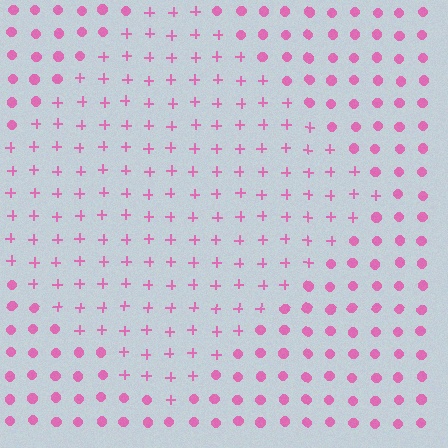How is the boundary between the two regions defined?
The boundary is defined by a change in element shape: plus signs inside vs. circles outside. All elements share the same color and spacing.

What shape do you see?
I see a diamond.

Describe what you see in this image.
The image is filled with small pink elements arranged in a uniform grid. A diamond-shaped region contains plus signs, while the surrounding area contains circles. The boundary is defined purely by the change in element shape.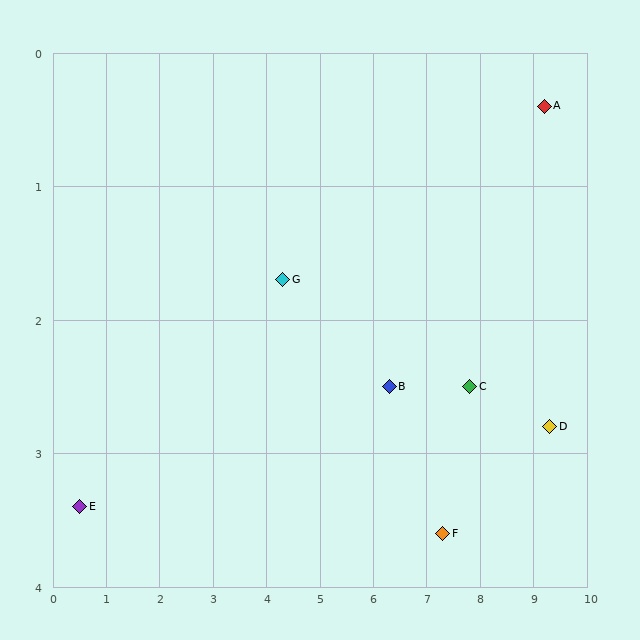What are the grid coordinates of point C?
Point C is at approximately (7.8, 2.5).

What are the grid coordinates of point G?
Point G is at approximately (4.3, 1.7).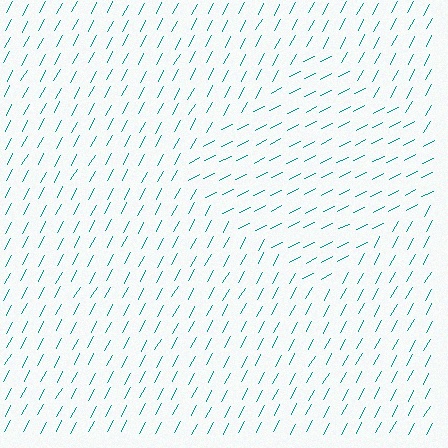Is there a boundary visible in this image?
Yes, there is a texture boundary formed by a change in line orientation.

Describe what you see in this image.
The image is filled with small teal line segments. A diamond region in the image has lines oriented differently from the surrounding lines, creating a visible texture boundary.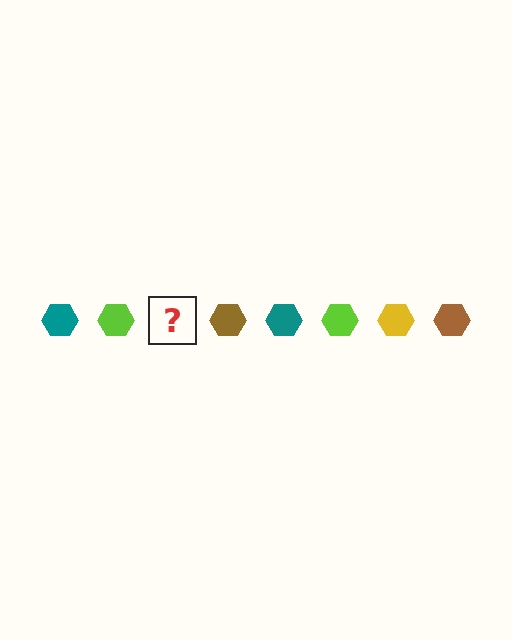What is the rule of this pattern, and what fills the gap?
The rule is that the pattern cycles through teal, lime, yellow, brown hexagons. The gap should be filled with a yellow hexagon.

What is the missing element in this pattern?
The missing element is a yellow hexagon.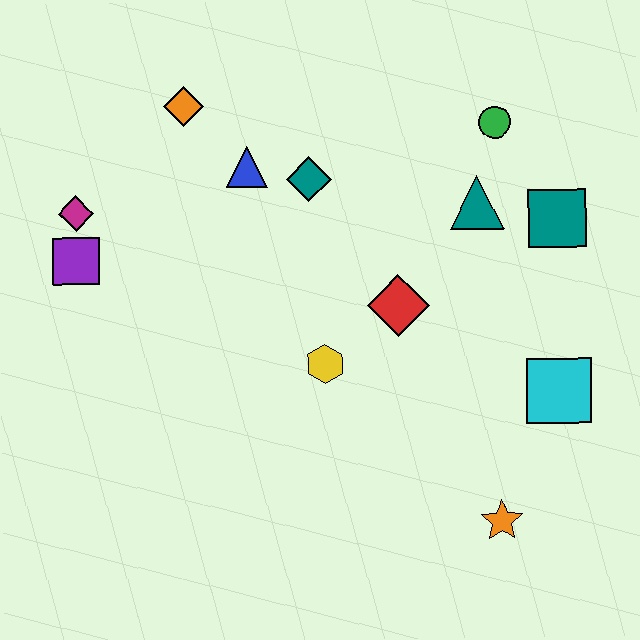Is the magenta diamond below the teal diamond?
Yes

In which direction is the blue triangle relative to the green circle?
The blue triangle is to the left of the green circle.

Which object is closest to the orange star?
The cyan square is closest to the orange star.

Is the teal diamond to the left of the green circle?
Yes